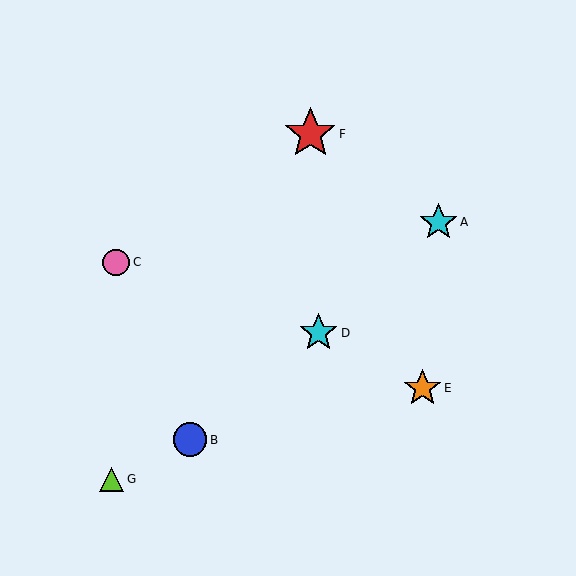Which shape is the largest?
The red star (labeled F) is the largest.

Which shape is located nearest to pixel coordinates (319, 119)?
The red star (labeled F) at (310, 134) is nearest to that location.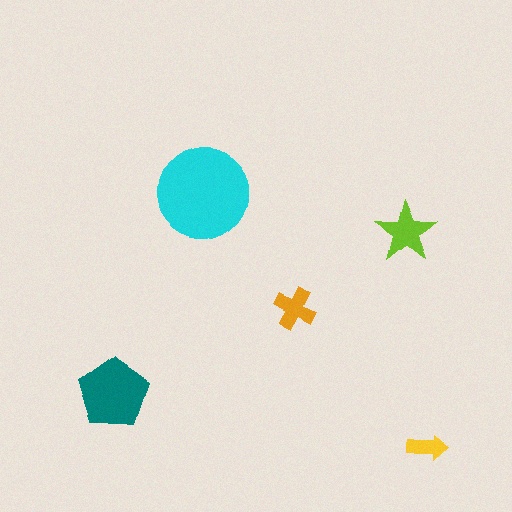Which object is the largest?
The cyan circle.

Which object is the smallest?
The yellow arrow.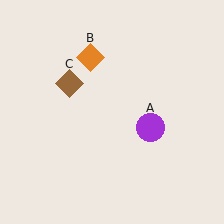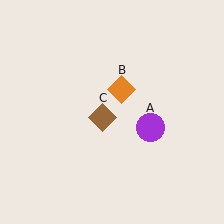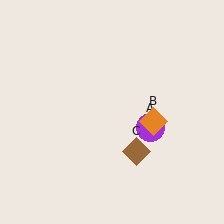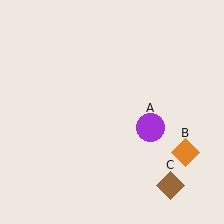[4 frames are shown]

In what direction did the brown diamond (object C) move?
The brown diamond (object C) moved down and to the right.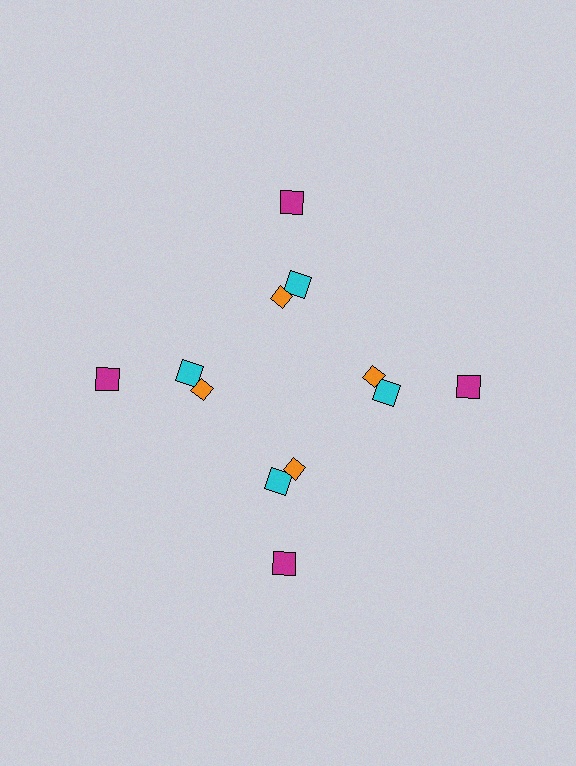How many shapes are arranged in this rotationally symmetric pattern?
There are 12 shapes, arranged in 4 groups of 3.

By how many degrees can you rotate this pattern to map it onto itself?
The pattern maps onto itself every 90 degrees of rotation.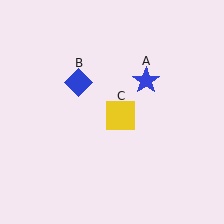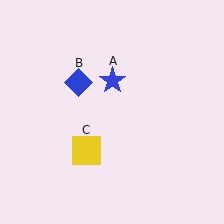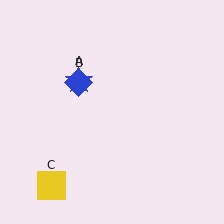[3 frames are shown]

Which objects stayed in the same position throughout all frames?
Blue diamond (object B) remained stationary.